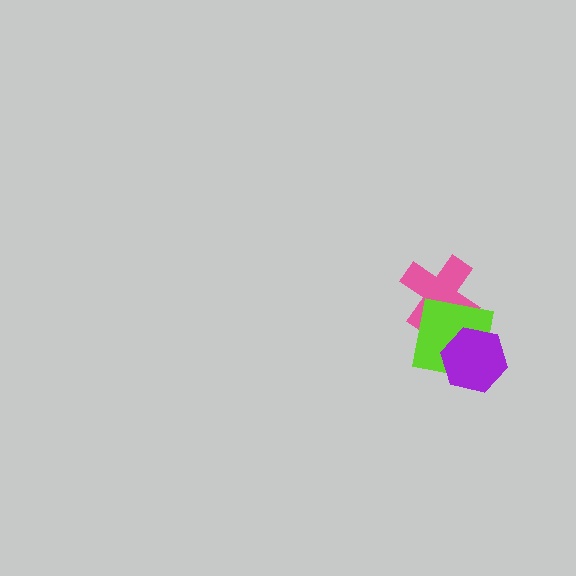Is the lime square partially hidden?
Yes, it is partially covered by another shape.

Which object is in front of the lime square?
The purple hexagon is in front of the lime square.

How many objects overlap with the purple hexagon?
1 object overlaps with the purple hexagon.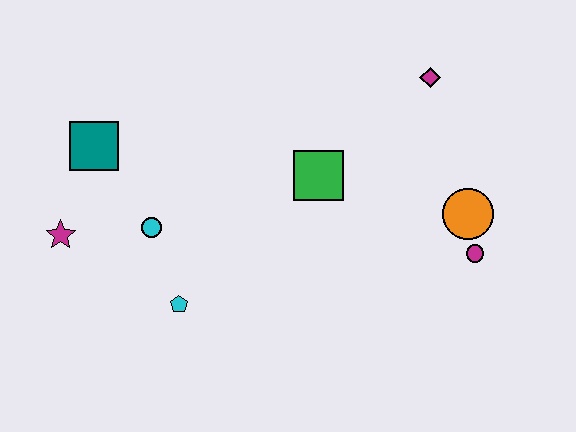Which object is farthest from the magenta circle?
The magenta star is farthest from the magenta circle.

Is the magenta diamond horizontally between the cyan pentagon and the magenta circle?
Yes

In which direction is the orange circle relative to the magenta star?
The orange circle is to the right of the magenta star.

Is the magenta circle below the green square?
Yes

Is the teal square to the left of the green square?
Yes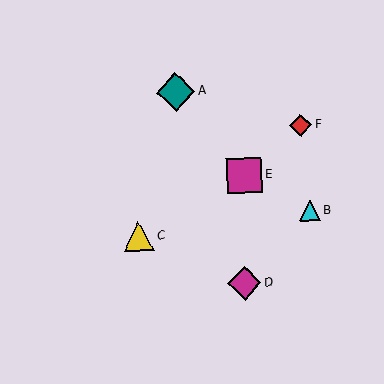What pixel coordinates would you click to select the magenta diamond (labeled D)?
Click at (244, 283) to select the magenta diamond D.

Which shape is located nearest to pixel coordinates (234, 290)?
The magenta diamond (labeled D) at (244, 283) is nearest to that location.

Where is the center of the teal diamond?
The center of the teal diamond is at (176, 92).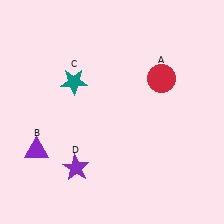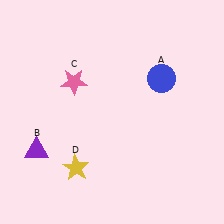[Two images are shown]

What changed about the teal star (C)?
In Image 1, C is teal. In Image 2, it changed to pink.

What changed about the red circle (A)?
In Image 1, A is red. In Image 2, it changed to blue.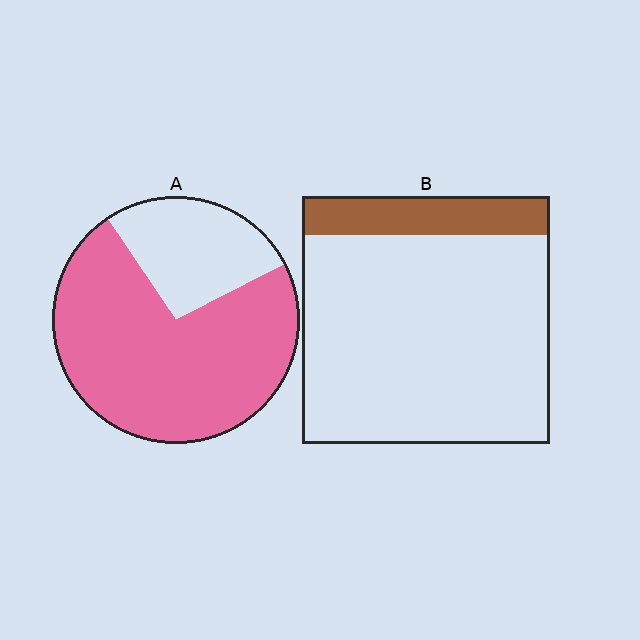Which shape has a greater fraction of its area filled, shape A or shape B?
Shape A.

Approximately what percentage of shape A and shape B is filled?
A is approximately 75% and B is approximately 15%.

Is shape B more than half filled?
No.